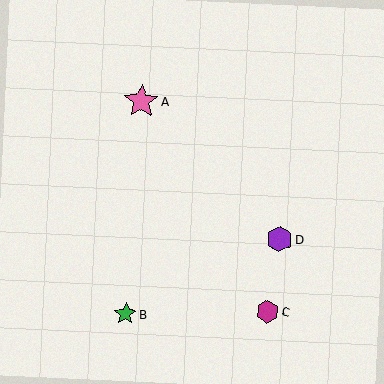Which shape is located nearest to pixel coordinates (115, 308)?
The green star (labeled B) at (126, 314) is nearest to that location.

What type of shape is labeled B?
Shape B is a green star.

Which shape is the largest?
The pink star (labeled A) is the largest.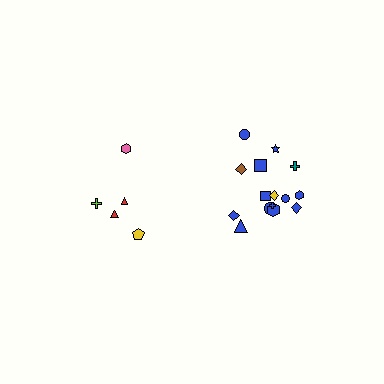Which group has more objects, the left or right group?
The right group.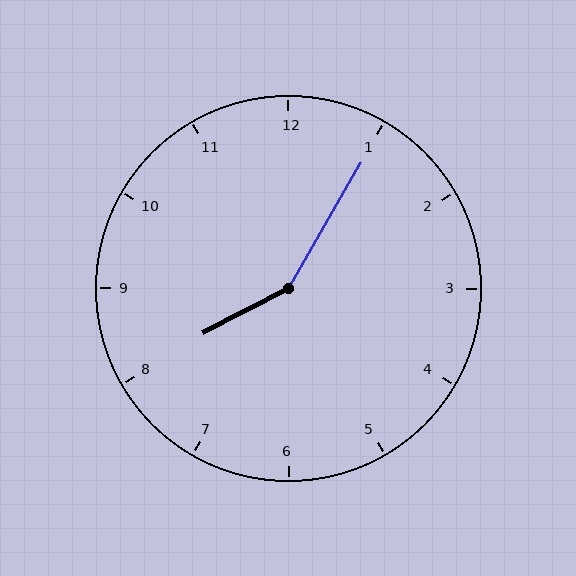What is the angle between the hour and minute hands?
Approximately 148 degrees.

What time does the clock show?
8:05.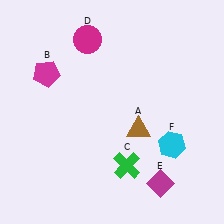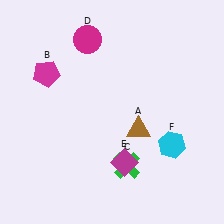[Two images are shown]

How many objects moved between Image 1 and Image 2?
1 object moved between the two images.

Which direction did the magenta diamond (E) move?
The magenta diamond (E) moved left.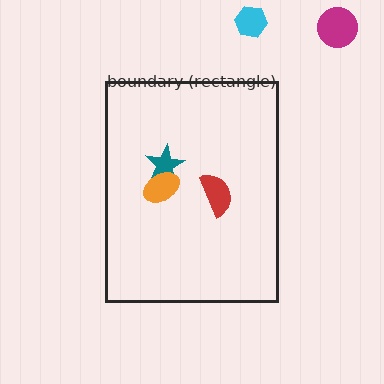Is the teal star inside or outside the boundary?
Inside.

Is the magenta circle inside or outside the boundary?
Outside.